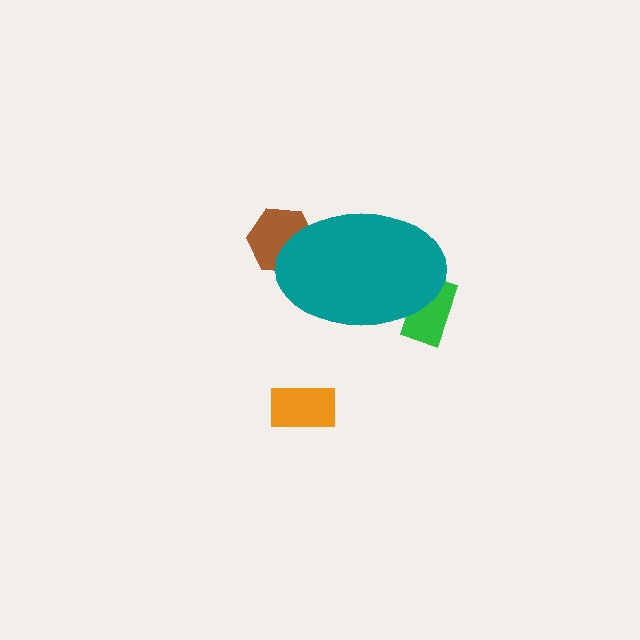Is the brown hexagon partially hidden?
Yes, the brown hexagon is partially hidden behind the teal ellipse.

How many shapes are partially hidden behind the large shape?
2 shapes are partially hidden.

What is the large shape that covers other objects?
A teal ellipse.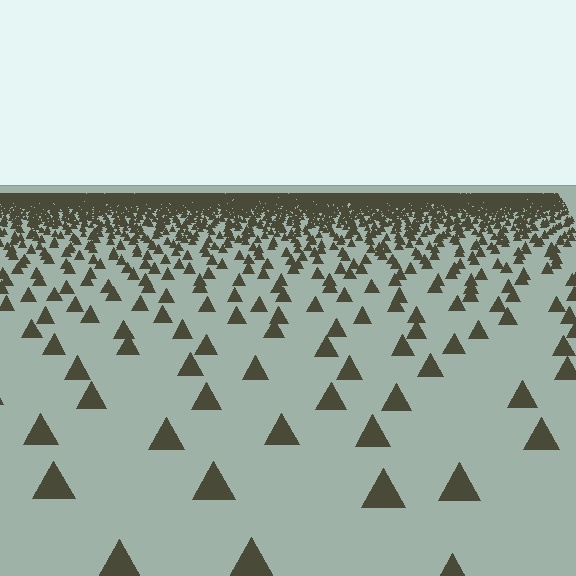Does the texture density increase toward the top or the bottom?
Density increases toward the top.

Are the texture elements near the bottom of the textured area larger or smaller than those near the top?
Larger. Near the bottom, elements are closer to the viewer and appear at a bigger on-screen size.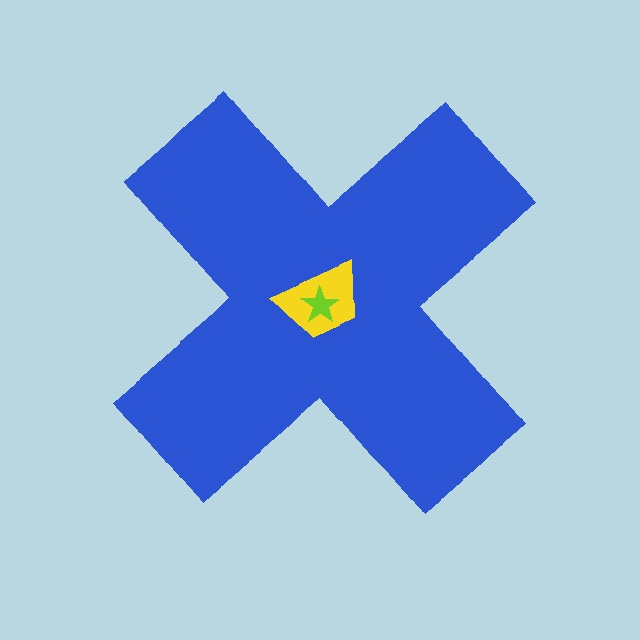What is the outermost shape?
The blue cross.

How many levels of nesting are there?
3.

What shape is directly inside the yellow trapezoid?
The lime star.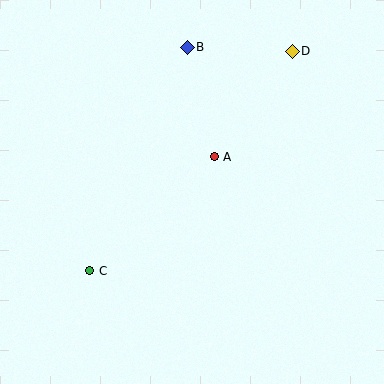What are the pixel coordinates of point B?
Point B is at (187, 47).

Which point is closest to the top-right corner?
Point D is closest to the top-right corner.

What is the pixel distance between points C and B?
The distance between C and B is 244 pixels.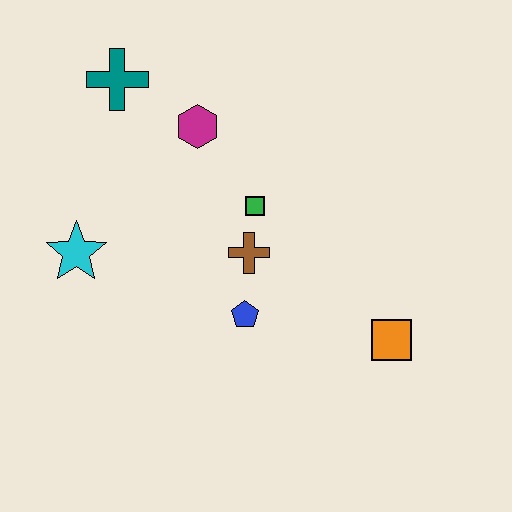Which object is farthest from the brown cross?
The teal cross is farthest from the brown cross.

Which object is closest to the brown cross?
The green square is closest to the brown cross.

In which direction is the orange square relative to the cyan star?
The orange square is to the right of the cyan star.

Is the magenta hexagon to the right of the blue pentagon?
No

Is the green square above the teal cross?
No